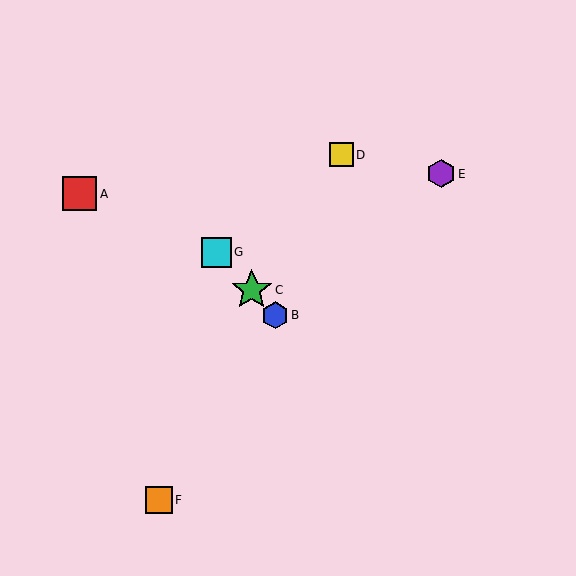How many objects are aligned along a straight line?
3 objects (B, C, G) are aligned along a straight line.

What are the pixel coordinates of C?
Object C is at (252, 290).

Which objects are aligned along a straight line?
Objects B, C, G are aligned along a straight line.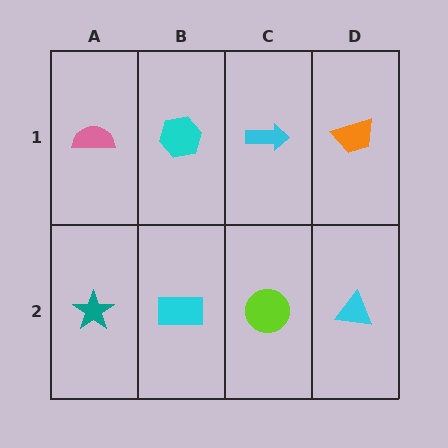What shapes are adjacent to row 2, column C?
A cyan arrow (row 1, column C), a cyan rectangle (row 2, column B), a cyan triangle (row 2, column D).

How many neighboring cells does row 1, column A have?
2.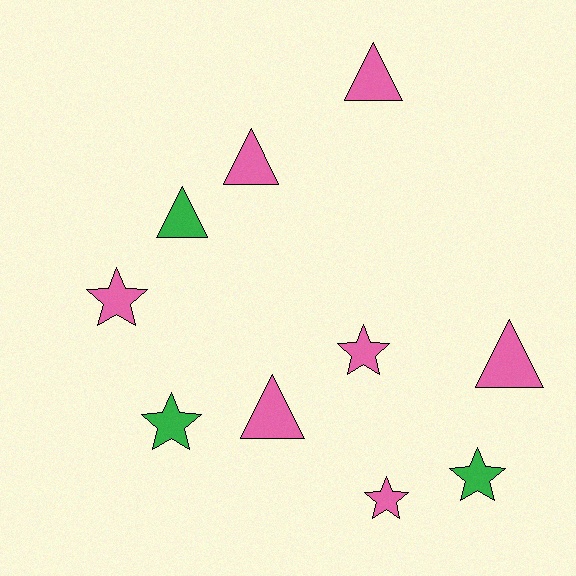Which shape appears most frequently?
Triangle, with 5 objects.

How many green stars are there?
There are 2 green stars.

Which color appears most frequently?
Pink, with 7 objects.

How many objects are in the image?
There are 10 objects.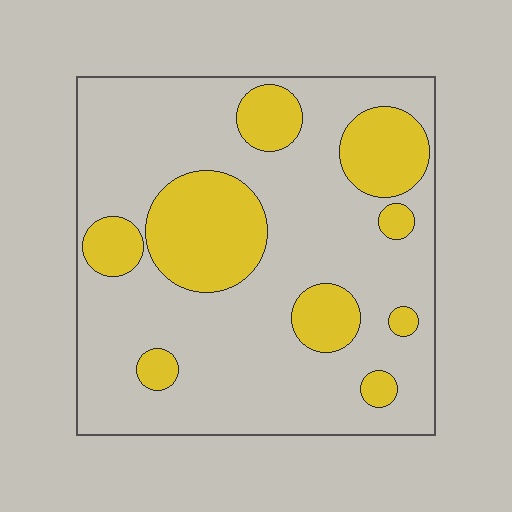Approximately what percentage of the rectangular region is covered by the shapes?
Approximately 25%.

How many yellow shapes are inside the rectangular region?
9.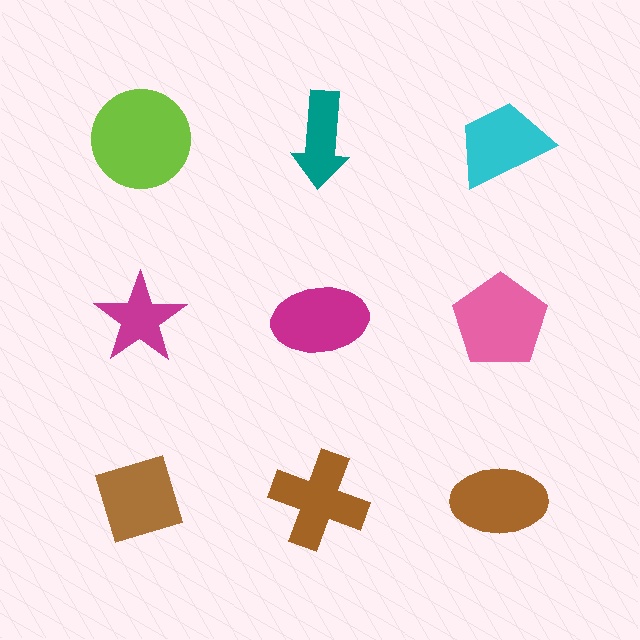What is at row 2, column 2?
A magenta ellipse.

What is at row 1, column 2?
A teal arrow.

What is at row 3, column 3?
A brown ellipse.